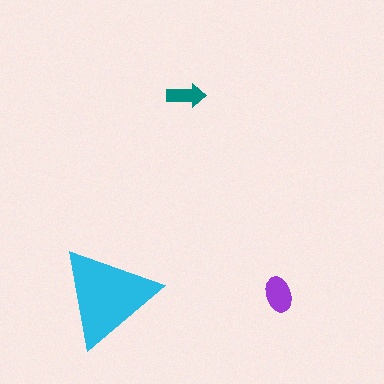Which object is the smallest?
The teal arrow.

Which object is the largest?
The cyan triangle.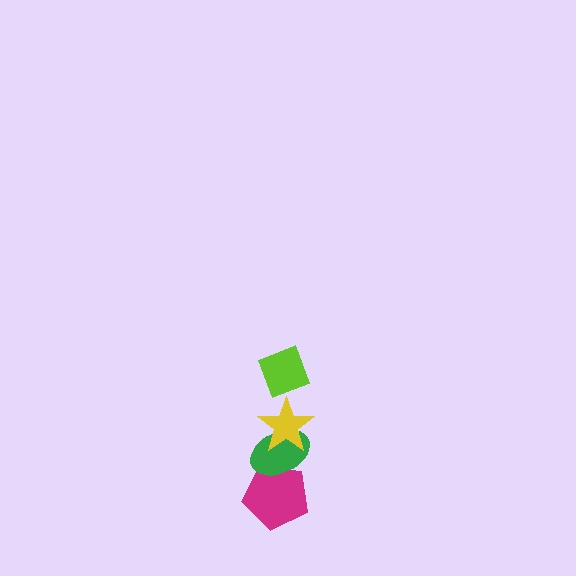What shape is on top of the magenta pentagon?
The green ellipse is on top of the magenta pentagon.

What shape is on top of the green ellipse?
The yellow star is on top of the green ellipse.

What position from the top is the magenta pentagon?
The magenta pentagon is 4th from the top.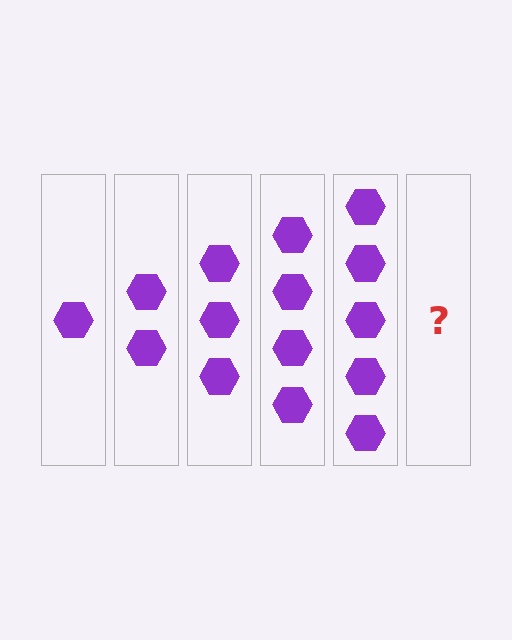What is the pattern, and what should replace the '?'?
The pattern is that each step adds one more hexagon. The '?' should be 6 hexagons.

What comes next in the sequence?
The next element should be 6 hexagons.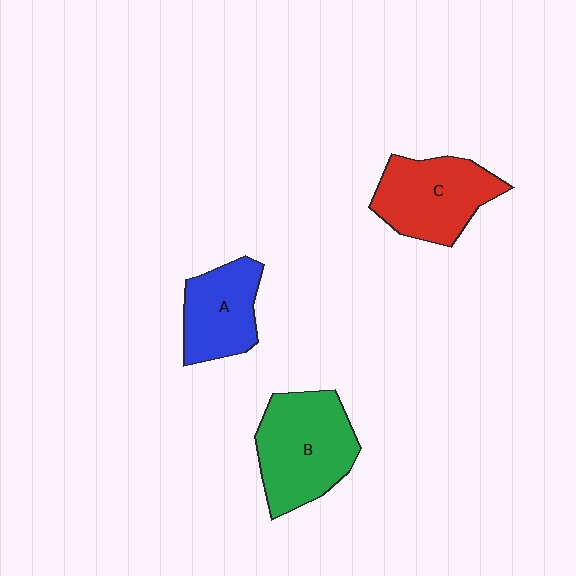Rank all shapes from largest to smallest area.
From largest to smallest: B (green), C (red), A (blue).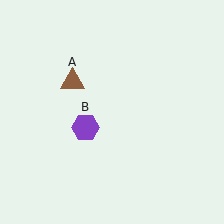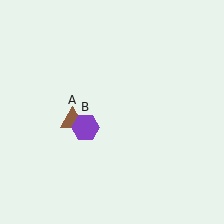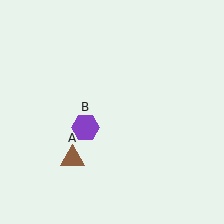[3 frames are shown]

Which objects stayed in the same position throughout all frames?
Purple hexagon (object B) remained stationary.